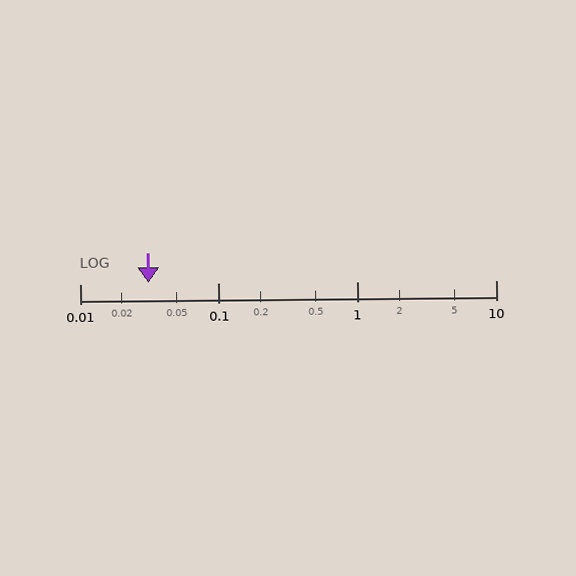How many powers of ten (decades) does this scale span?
The scale spans 3 decades, from 0.01 to 10.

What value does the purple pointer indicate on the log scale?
The pointer indicates approximately 0.031.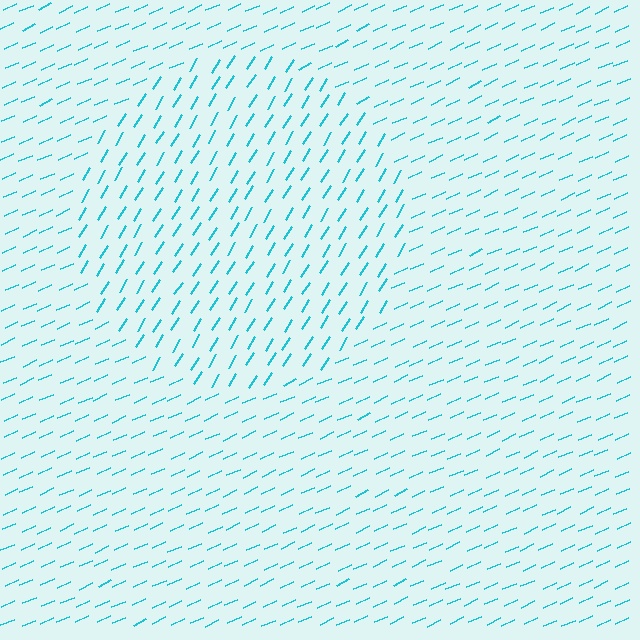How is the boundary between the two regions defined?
The boundary is defined purely by a change in line orientation (approximately 34 degrees difference). All lines are the same color and thickness.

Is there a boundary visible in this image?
Yes, there is a texture boundary formed by a change in line orientation.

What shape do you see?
I see a circle.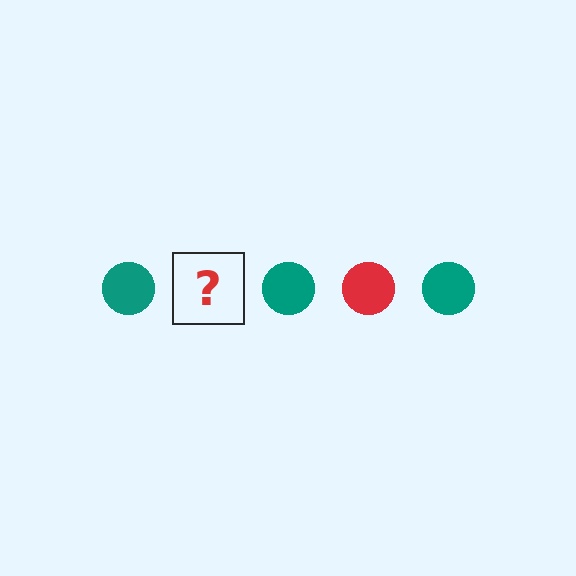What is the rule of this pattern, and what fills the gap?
The rule is that the pattern cycles through teal, red circles. The gap should be filled with a red circle.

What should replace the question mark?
The question mark should be replaced with a red circle.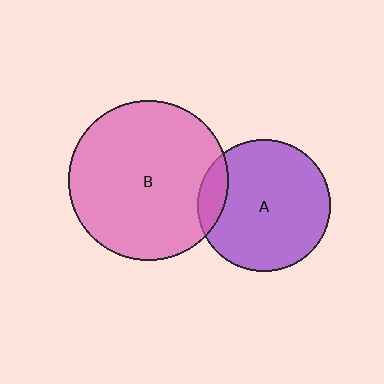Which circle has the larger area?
Circle B (pink).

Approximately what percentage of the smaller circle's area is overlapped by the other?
Approximately 10%.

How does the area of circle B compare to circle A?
Approximately 1.5 times.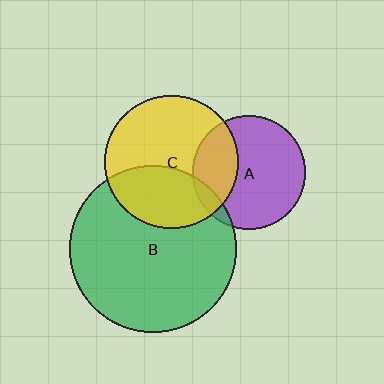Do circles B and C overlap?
Yes.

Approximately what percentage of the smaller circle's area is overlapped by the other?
Approximately 35%.